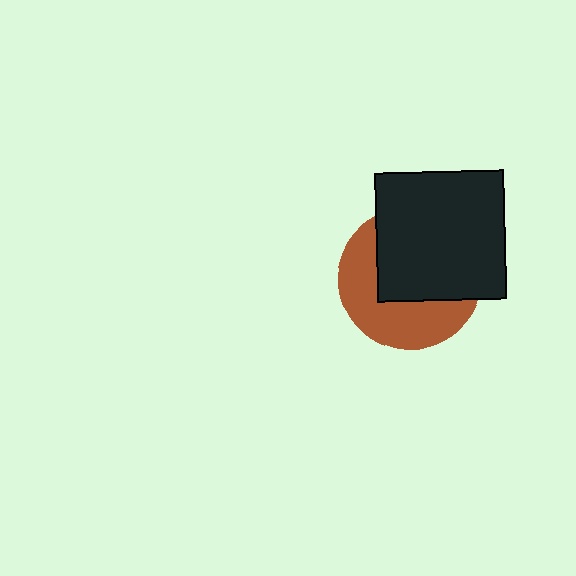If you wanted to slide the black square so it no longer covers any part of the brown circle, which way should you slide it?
Slide it toward the upper-right — that is the most direct way to separate the two shapes.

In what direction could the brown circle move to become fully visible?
The brown circle could move toward the lower-left. That would shift it out from behind the black square entirely.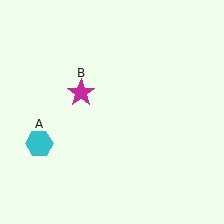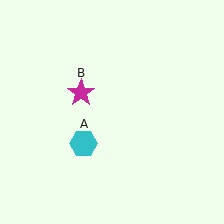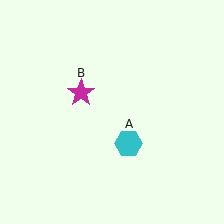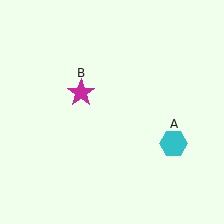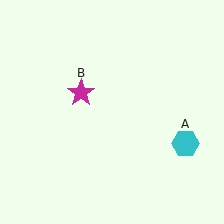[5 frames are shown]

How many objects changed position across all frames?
1 object changed position: cyan hexagon (object A).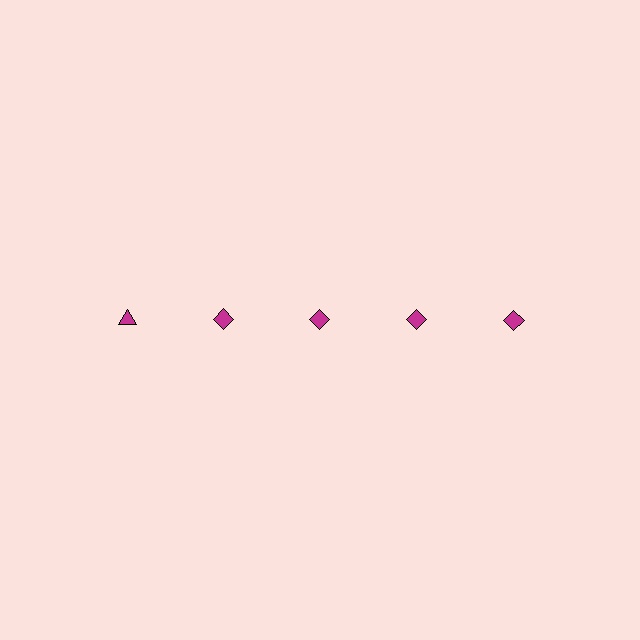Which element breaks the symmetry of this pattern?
The magenta triangle in the top row, leftmost column breaks the symmetry. All other shapes are magenta diamonds.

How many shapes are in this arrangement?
There are 5 shapes arranged in a grid pattern.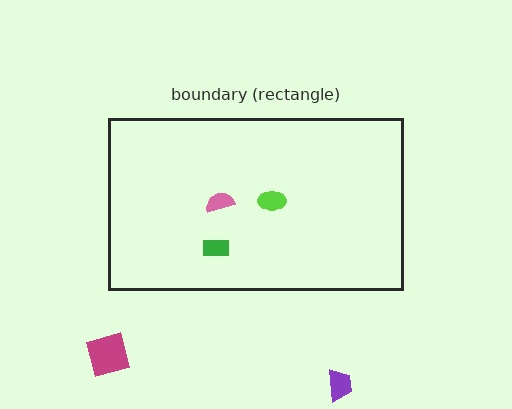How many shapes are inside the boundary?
3 inside, 2 outside.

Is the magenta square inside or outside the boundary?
Outside.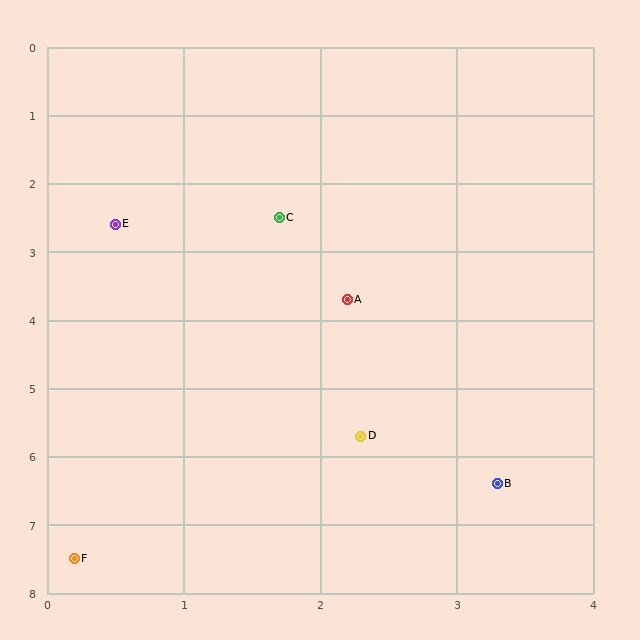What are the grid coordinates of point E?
Point E is at approximately (0.5, 2.6).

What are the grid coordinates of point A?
Point A is at approximately (2.2, 3.7).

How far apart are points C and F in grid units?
Points C and F are about 5.2 grid units apart.